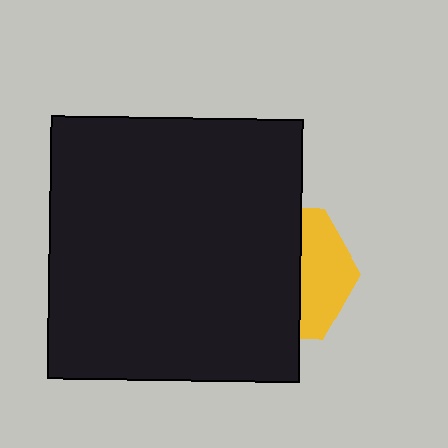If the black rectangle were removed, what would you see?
You would see the complete yellow hexagon.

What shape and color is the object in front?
The object in front is a black rectangle.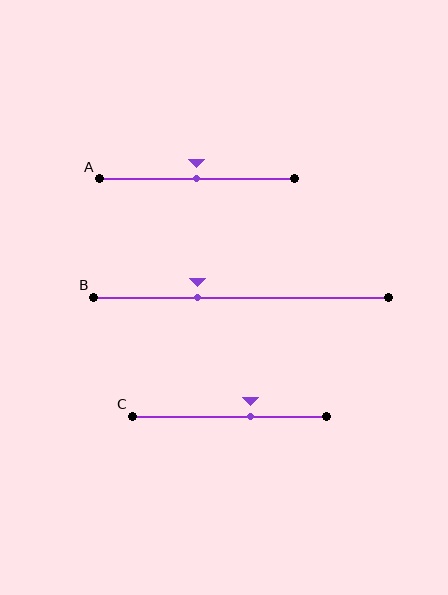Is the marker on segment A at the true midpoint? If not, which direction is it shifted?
Yes, the marker on segment A is at the true midpoint.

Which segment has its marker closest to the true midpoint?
Segment A has its marker closest to the true midpoint.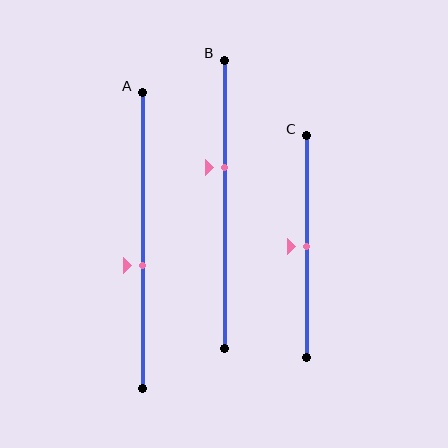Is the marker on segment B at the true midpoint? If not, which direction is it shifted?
No, the marker on segment B is shifted upward by about 13% of the segment length.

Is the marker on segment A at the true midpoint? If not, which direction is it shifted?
No, the marker on segment A is shifted downward by about 9% of the segment length.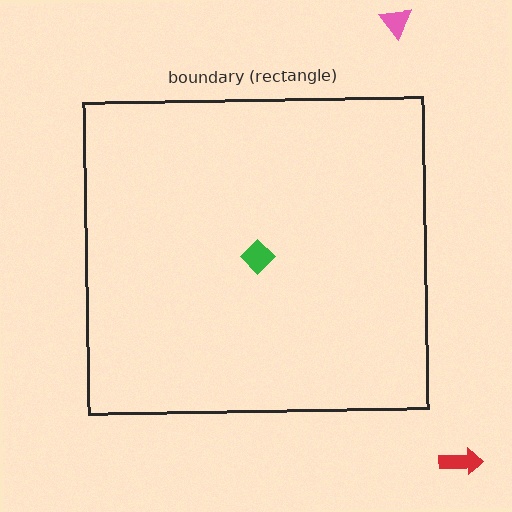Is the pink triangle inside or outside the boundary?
Outside.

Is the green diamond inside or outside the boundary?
Inside.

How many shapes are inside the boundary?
1 inside, 2 outside.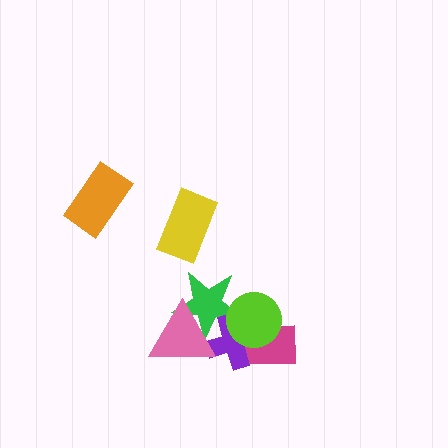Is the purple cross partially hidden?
Yes, it is partially covered by another shape.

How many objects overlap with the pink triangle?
2 objects overlap with the pink triangle.